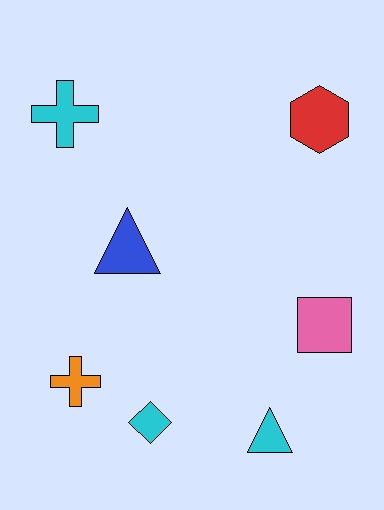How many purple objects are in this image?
There are no purple objects.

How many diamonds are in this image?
There is 1 diamond.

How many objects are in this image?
There are 7 objects.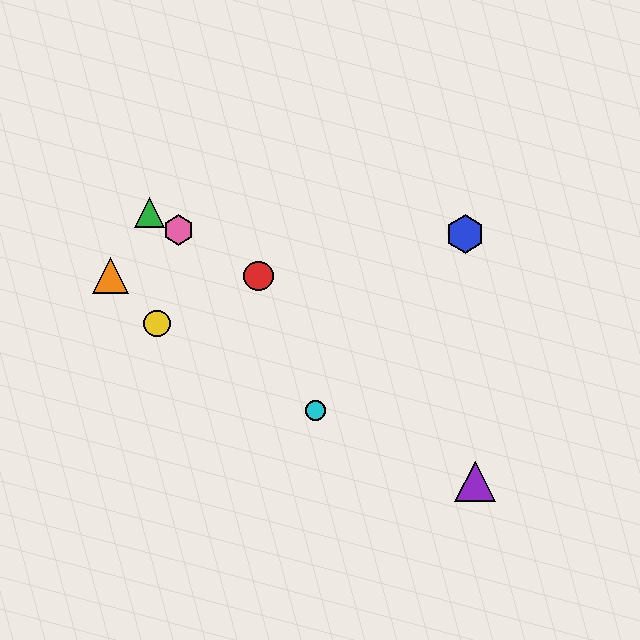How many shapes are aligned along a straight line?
3 shapes (the red circle, the green triangle, the pink hexagon) are aligned along a straight line.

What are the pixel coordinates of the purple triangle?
The purple triangle is at (475, 481).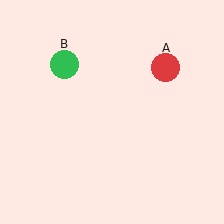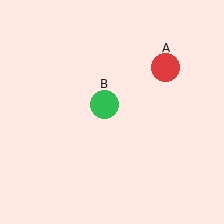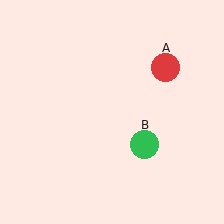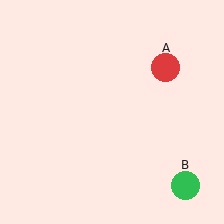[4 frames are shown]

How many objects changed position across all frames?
1 object changed position: green circle (object B).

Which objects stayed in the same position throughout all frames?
Red circle (object A) remained stationary.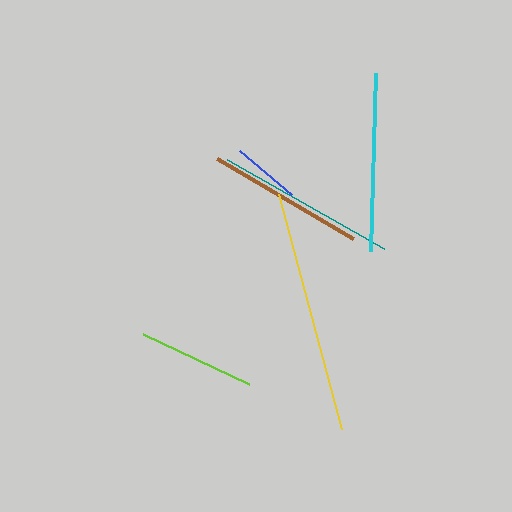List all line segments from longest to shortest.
From longest to shortest: yellow, teal, cyan, brown, lime, blue.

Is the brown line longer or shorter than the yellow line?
The yellow line is longer than the brown line.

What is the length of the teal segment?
The teal segment is approximately 180 pixels long.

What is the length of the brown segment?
The brown segment is approximately 158 pixels long.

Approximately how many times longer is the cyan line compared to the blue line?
The cyan line is approximately 2.6 times the length of the blue line.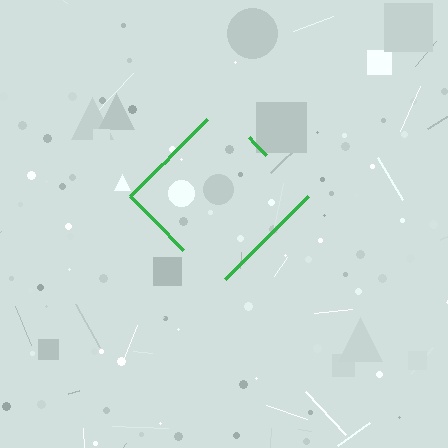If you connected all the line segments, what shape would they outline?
They would outline a diamond.